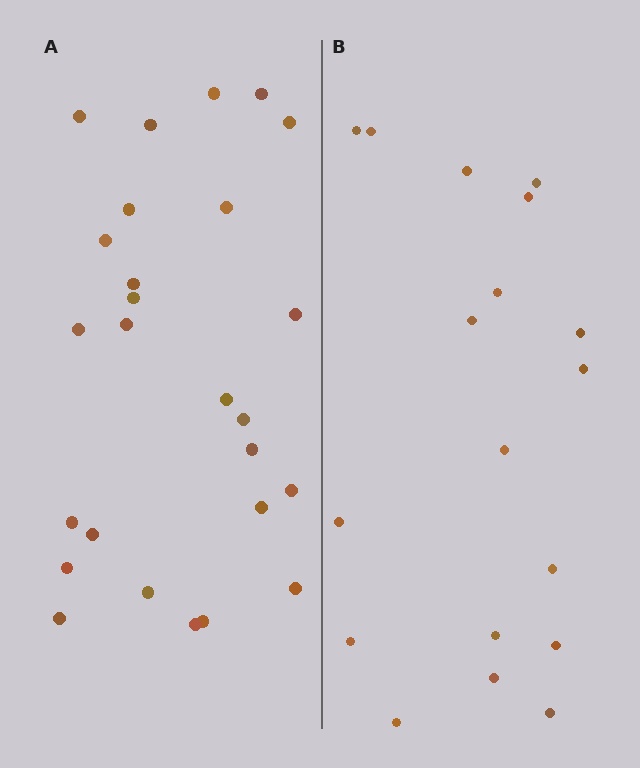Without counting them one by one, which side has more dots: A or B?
Region A (the left region) has more dots.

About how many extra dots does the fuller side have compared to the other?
Region A has roughly 8 or so more dots than region B.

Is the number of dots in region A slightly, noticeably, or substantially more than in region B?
Region A has noticeably more, but not dramatically so. The ratio is roughly 1.4 to 1.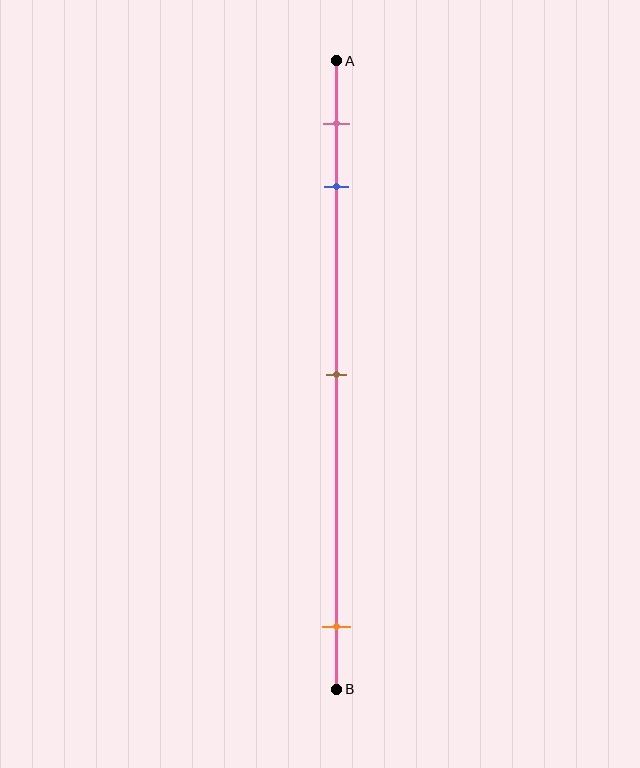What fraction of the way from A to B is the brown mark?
The brown mark is approximately 50% (0.5) of the way from A to B.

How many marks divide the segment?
There are 4 marks dividing the segment.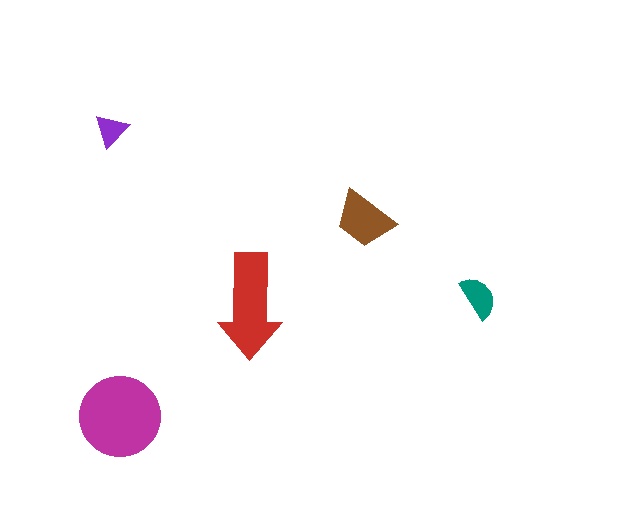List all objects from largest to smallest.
The magenta circle, the red arrow, the brown trapezoid, the teal semicircle, the purple triangle.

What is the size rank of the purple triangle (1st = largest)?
5th.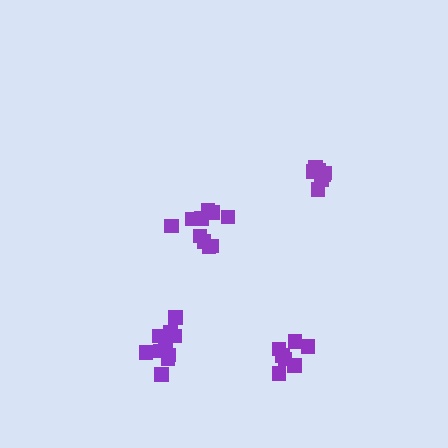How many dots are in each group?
Group 1: 7 dots, Group 2: 7 dots, Group 3: 10 dots, Group 4: 10 dots (34 total).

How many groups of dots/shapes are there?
There are 4 groups.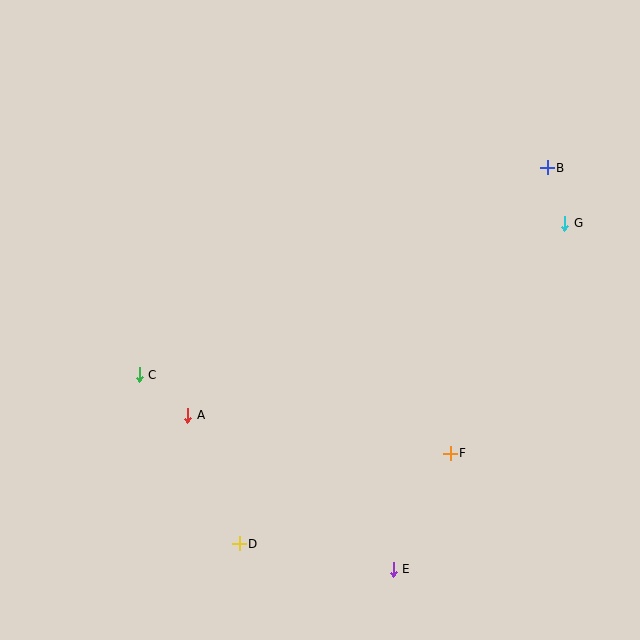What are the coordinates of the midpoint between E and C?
The midpoint between E and C is at (266, 472).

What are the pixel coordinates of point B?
Point B is at (547, 168).